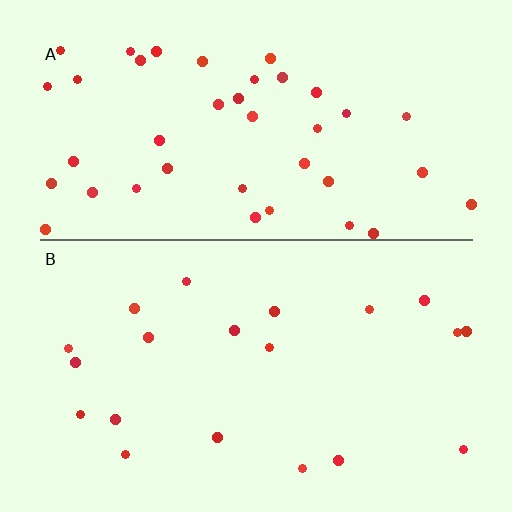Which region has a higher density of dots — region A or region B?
A (the top).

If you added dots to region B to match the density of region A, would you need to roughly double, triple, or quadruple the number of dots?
Approximately double.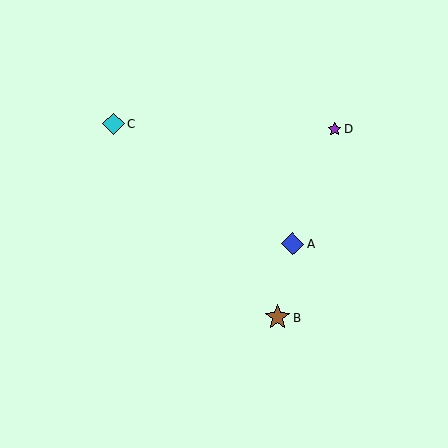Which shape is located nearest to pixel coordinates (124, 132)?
The cyan diamond (labeled C) at (113, 124) is nearest to that location.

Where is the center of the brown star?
The center of the brown star is at (278, 317).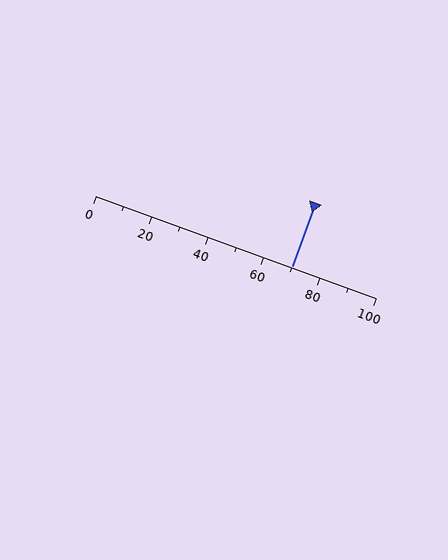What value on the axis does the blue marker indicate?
The marker indicates approximately 70.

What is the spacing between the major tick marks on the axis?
The major ticks are spaced 20 apart.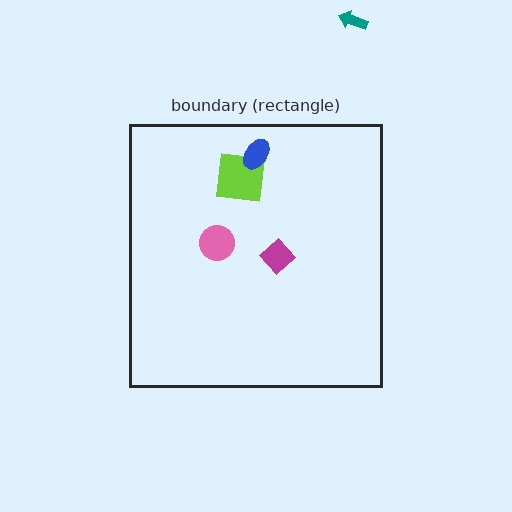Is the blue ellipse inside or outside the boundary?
Inside.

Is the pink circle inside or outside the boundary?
Inside.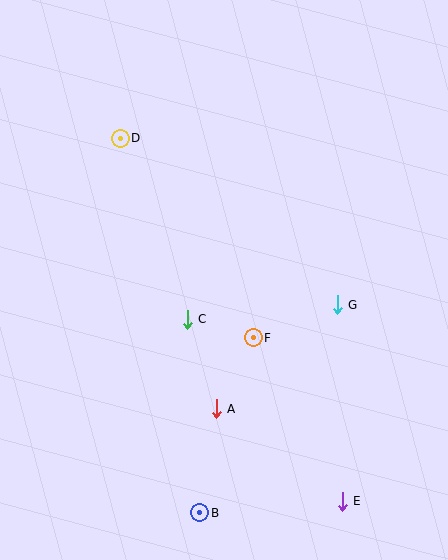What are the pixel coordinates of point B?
Point B is at (200, 513).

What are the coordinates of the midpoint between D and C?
The midpoint between D and C is at (154, 229).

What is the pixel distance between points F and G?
The distance between F and G is 90 pixels.